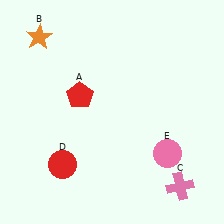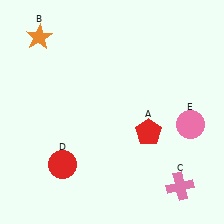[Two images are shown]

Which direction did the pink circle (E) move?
The pink circle (E) moved up.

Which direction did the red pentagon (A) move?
The red pentagon (A) moved right.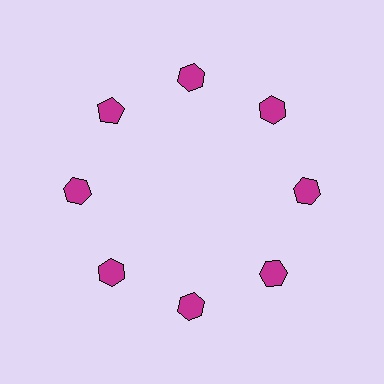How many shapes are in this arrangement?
There are 8 shapes arranged in a ring pattern.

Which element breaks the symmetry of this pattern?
The magenta pentagon at roughly the 10 o'clock position breaks the symmetry. All other shapes are magenta hexagons.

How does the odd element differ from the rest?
It has a different shape: pentagon instead of hexagon.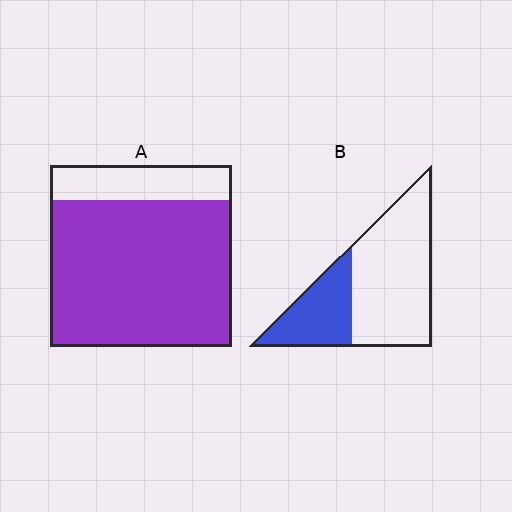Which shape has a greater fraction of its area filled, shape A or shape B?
Shape A.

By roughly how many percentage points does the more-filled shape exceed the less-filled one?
By roughly 50 percentage points (A over B).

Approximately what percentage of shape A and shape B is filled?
A is approximately 80% and B is approximately 30%.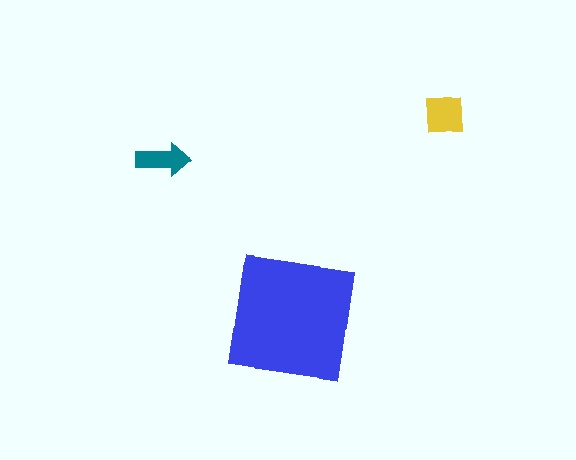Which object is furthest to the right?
The yellow square is rightmost.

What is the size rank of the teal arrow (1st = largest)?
3rd.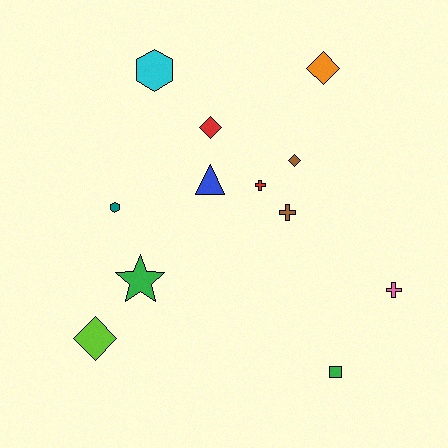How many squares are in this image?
There is 1 square.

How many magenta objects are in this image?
There are no magenta objects.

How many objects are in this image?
There are 12 objects.